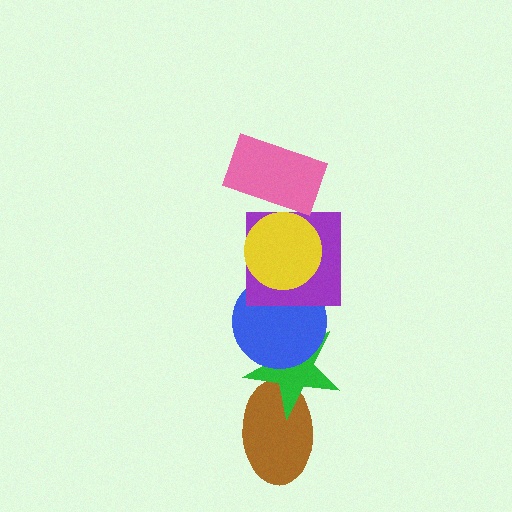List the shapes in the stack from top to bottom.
From top to bottom: the pink rectangle, the yellow circle, the purple square, the blue circle, the green star, the brown ellipse.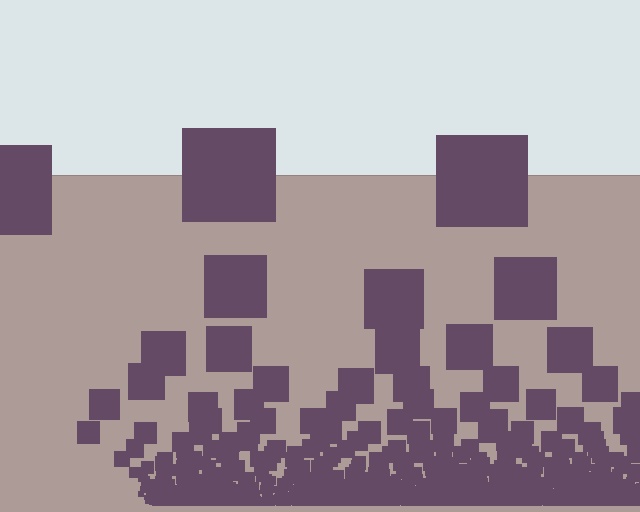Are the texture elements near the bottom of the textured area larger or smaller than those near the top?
Smaller. The gradient is inverted — elements near the bottom are smaller and denser.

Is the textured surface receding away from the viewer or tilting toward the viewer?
The surface appears to tilt toward the viewer. Texture elements get larger and sparser toward the top.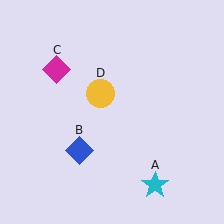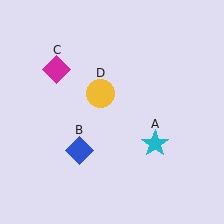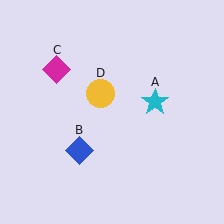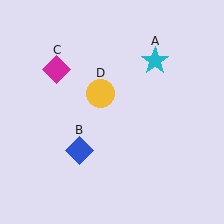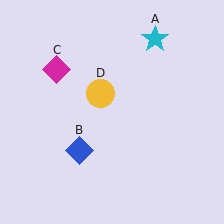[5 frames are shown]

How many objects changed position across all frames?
1 object changed position: cyan star (object A).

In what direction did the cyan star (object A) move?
The cyan star (object A) moved up.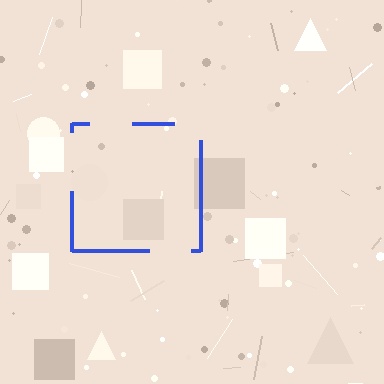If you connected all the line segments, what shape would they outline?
They would outline a square.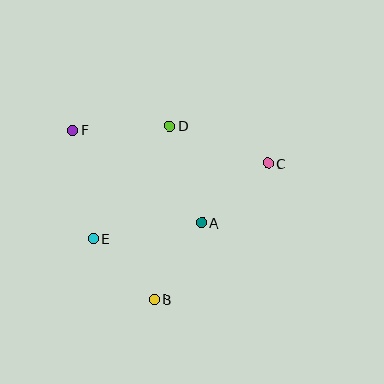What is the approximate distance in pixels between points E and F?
The distance between E and F is approximately 111 pixels.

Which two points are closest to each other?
Points B and E are closest to each other.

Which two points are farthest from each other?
Points C and F are farthest from each other.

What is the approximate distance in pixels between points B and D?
The distance between B and D is approximately 174 pixels.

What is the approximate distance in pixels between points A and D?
The distance between A and D is approximately 102 pixels.